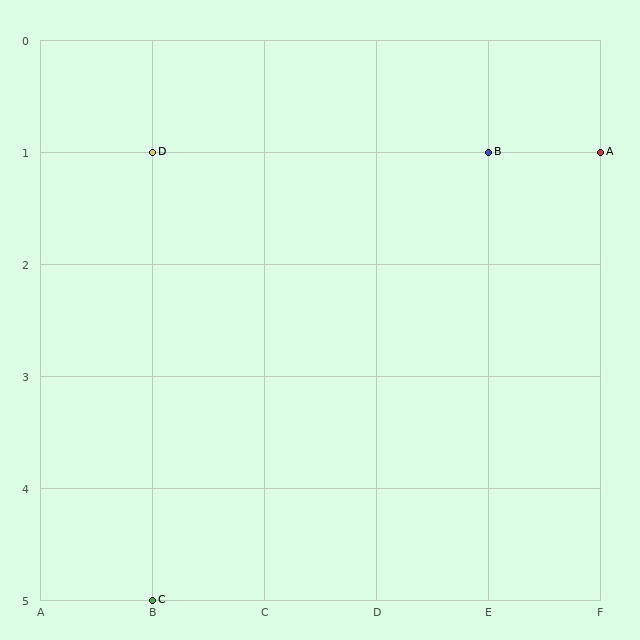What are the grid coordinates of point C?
Point C is at grid coordinates (B, 5).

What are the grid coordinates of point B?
Point B is at grid coordinates (E, 1).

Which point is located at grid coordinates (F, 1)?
Point A is at (F, 1).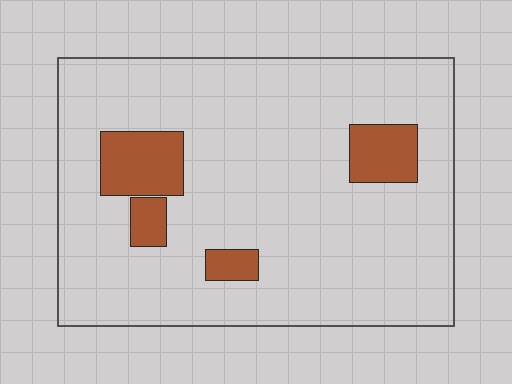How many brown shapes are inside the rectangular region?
4.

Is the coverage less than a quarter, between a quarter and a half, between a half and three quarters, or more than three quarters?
Less than a quarter.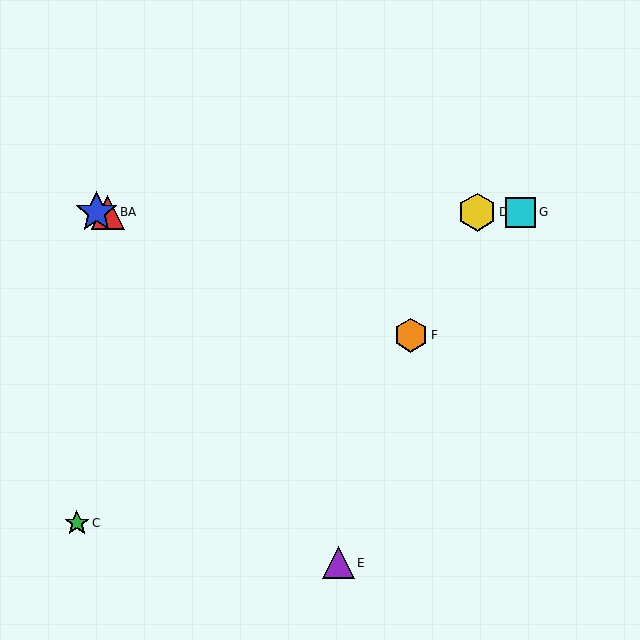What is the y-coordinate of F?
Object F is at y≈335.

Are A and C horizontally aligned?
No, A is at y≈212 and C is at y≈523.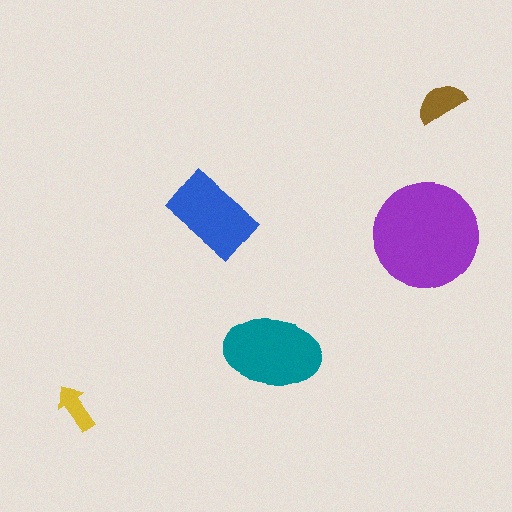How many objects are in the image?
There are 5 objects in the image.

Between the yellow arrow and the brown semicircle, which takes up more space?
The brown semicircle.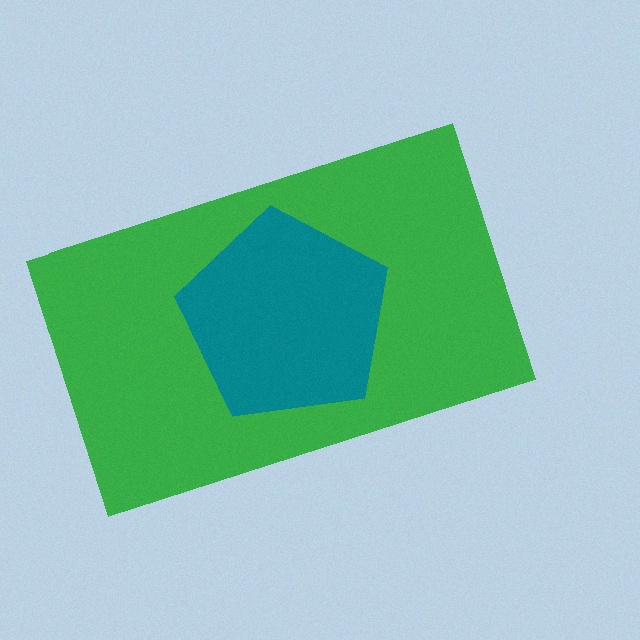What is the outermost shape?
The green rectangle.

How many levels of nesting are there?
2.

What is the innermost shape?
The teal pentagon.